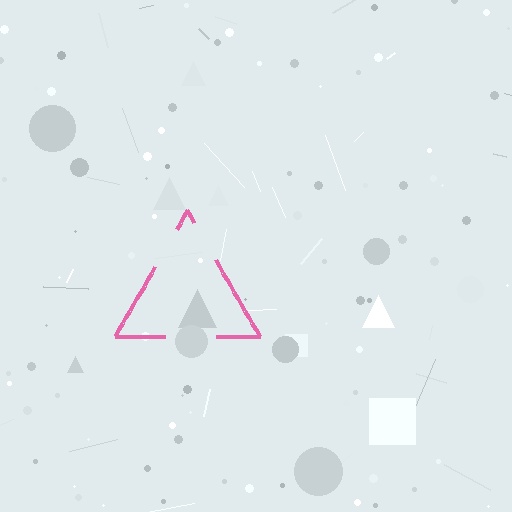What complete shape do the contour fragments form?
The contour fragments form a triangle.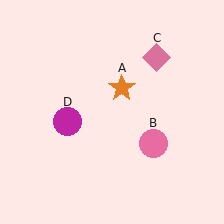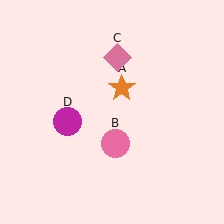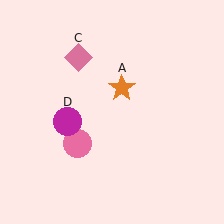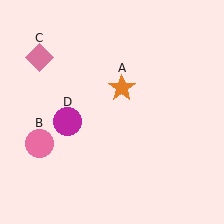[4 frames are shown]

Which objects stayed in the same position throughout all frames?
Orange star (object A) and magenta circle (object D) remained stationary.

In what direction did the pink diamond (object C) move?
The pink diamond (object C) moved left.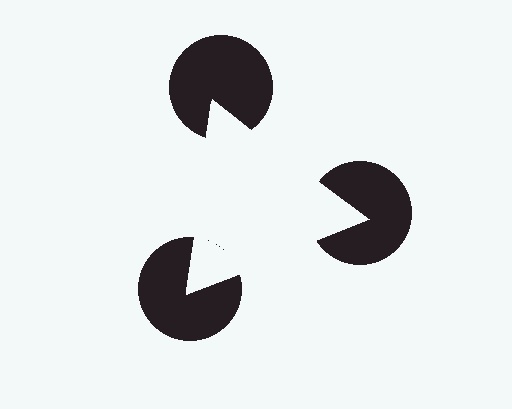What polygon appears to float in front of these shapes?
An illusory triangle — its edges are inferred from the aligned wedge cuts in the pac-man discs, not physically drawn.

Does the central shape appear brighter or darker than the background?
It typically appears slightly brighter than the background, even though no actual brightness change is drawn.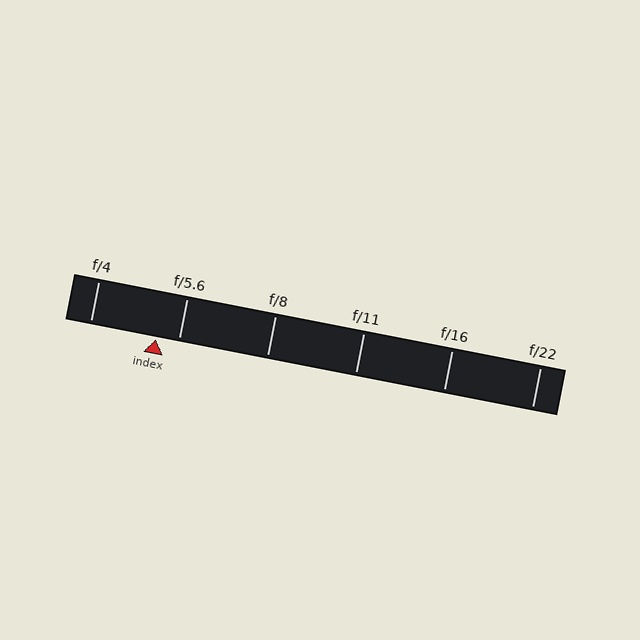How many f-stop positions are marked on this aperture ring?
There are 6 f-stop positions marked.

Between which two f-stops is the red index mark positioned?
The index mark is between f/4 and f/5.6.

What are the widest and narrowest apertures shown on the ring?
The widest aperture shown is f/4 and the narrowest is f/22.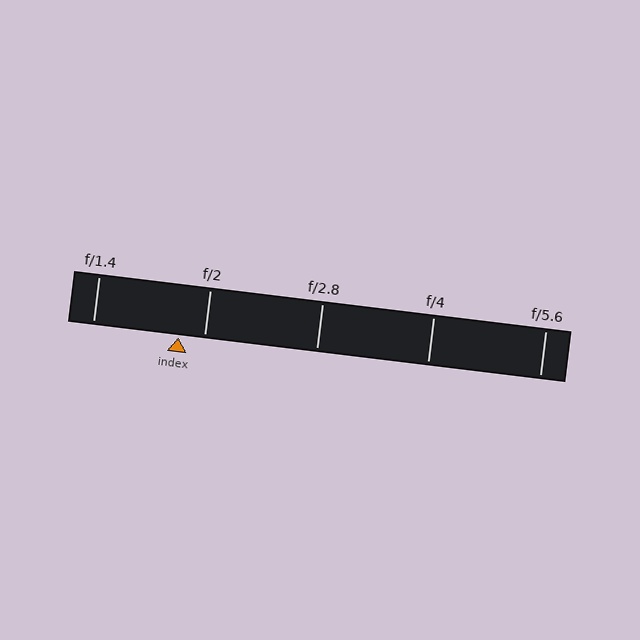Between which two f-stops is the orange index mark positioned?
The index mark is between f/1.4 and f/2.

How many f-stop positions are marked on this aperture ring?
There are 5 f-stop positions marked.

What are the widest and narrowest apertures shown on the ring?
The widest aperture shown is f/1.4 and the narrowest is f/5.6.